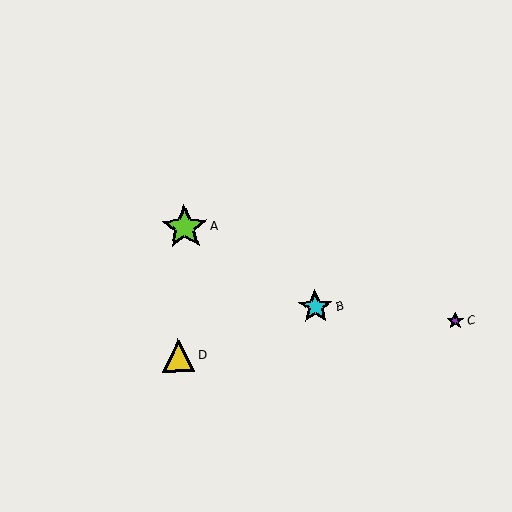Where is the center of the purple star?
The center of the purple star is at (455, 321).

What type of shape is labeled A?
Shape A is a lime star.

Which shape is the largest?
The lime star (labeled A) is the largest.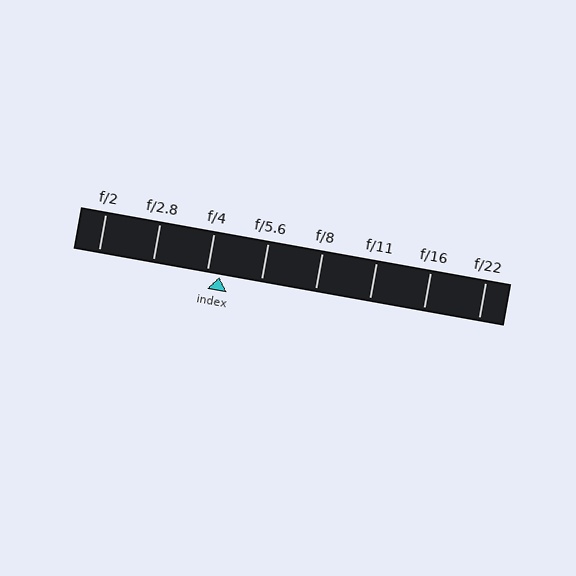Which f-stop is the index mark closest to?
The index mark is closest to f/4.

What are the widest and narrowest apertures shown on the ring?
The widest aperture shown is f/2 and the narrowest is f/22.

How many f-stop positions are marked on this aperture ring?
There are 8 f-stop positions marked.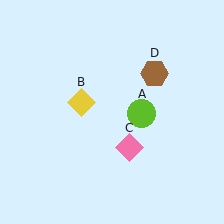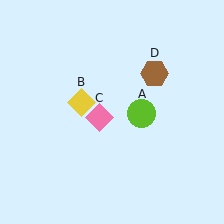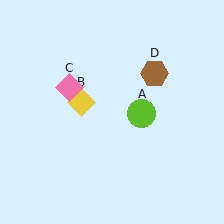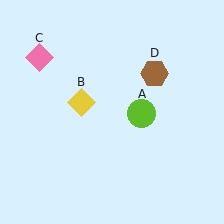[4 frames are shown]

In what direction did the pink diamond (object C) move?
The pink diamond (object C) moved up and to the left.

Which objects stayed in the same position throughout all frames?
Lime circle (object A) and yellow diamond (object B) and brown hexagon (object D) remained stationary.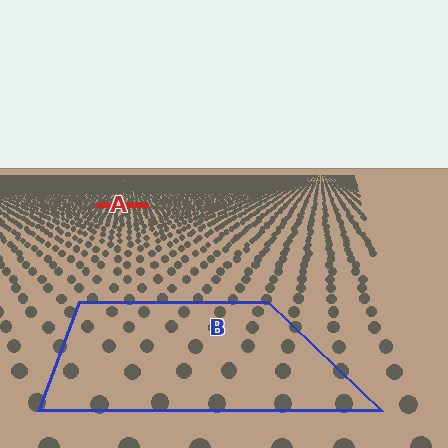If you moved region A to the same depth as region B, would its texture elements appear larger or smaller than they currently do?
They would appear larger. At a closer depth, the same texture elements are projected at a bigger on-screen size.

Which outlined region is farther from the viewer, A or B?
Region A is farther from the viewer — the texture elements inside it appear smaller and more densely packed.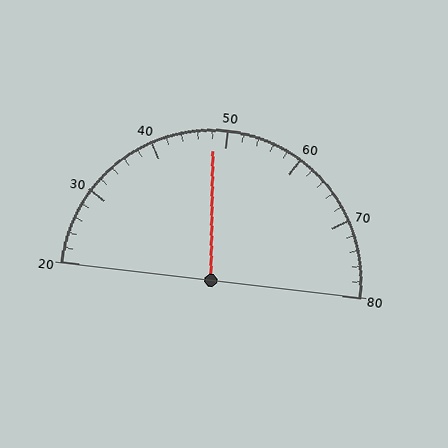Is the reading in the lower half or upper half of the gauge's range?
The reading is in the lower half of the range (20 to 80).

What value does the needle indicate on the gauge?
The needle indicates approximately 48.